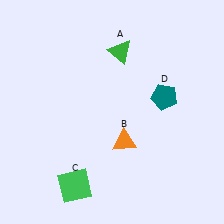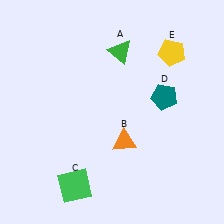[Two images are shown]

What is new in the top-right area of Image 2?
A yellow pentagon (E) was added in the top-right area of Image 2.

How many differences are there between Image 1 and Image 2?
There is 1 difference between the two images.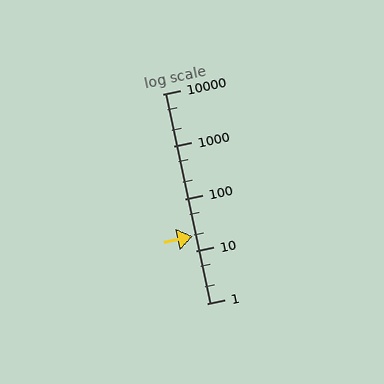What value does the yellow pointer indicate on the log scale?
The pointer indicates approximately 19.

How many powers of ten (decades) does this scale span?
The scale spans 4 decades, from 1 to 10000.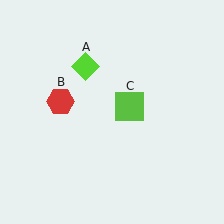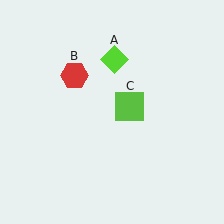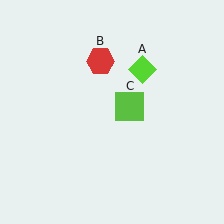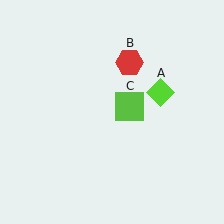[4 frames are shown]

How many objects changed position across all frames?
2 objects changed position: lime diamond (object A), red hexagon (object B).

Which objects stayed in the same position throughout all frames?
Lime square (object C) remained stationary.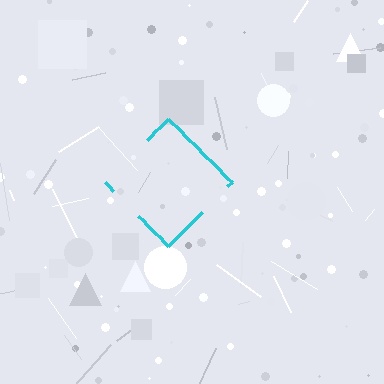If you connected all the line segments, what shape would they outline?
They would outline a diamond.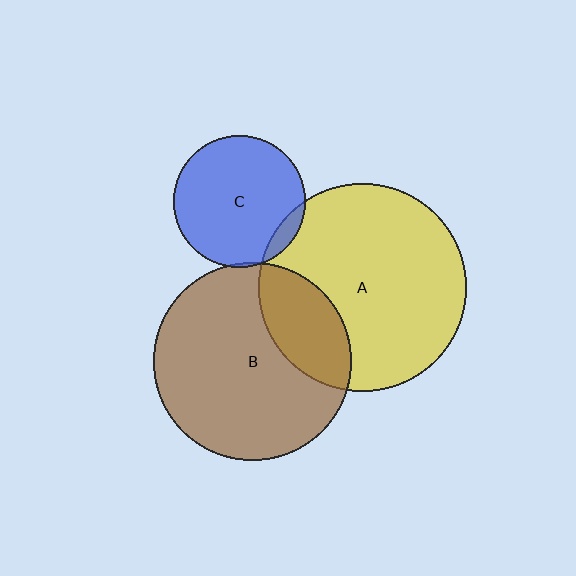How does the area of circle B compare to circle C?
Approximately 2.2 times.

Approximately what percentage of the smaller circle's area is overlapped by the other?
Approximately 5%.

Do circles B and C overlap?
Yes.